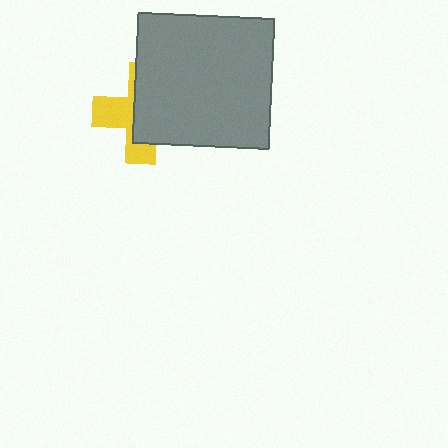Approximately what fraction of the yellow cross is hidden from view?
Roughly 60% of the yellow cross is hidden behind the gray rectangle.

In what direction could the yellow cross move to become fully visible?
The yellow cross could move left. That would shift it out from behind the gray rectangle entirely.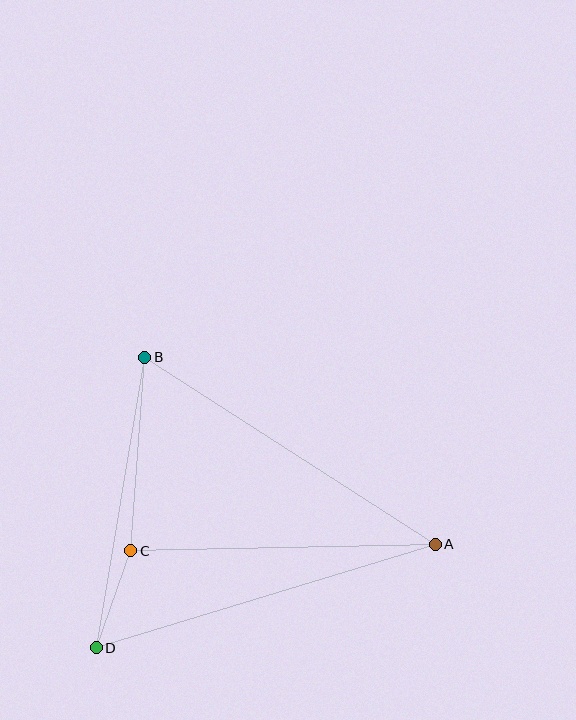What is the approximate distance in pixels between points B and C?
The distance between B and C is approximately 194 pixels.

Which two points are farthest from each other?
Points A and D are farthest from each other.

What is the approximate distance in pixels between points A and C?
The distance between A and C is approximately 304 pixels.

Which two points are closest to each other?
Points C and D are closest to each other.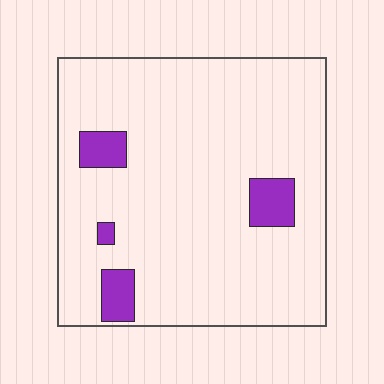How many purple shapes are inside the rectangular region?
4.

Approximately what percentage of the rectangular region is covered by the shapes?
Approximately 10%.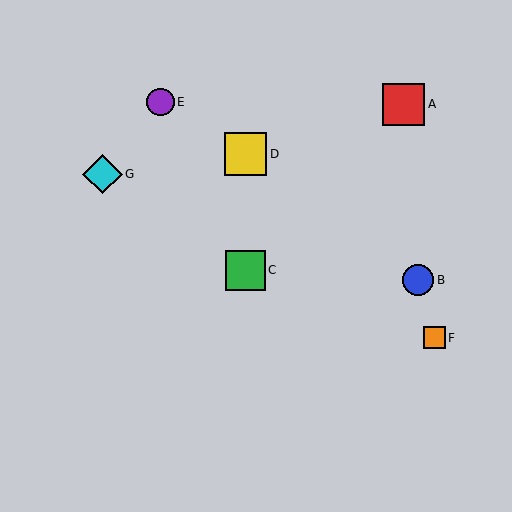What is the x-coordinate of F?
Object F is at x≈434.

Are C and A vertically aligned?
No, C is at x≈246 and A is at x≈404.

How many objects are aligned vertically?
2 objects (C, D) are aligned vertically.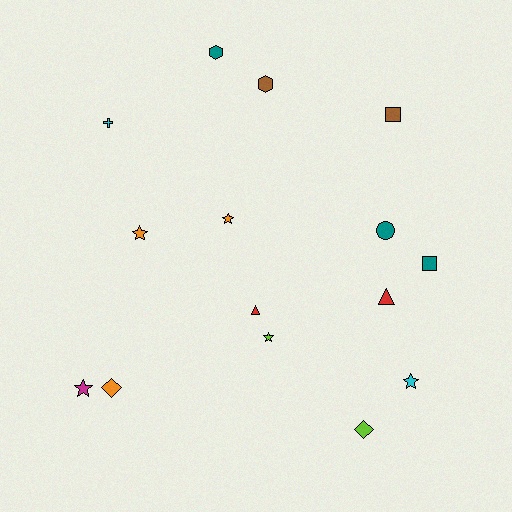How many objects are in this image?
There are 15 objects.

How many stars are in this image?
There are 5 stars.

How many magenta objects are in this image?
There is 1 magenta object.